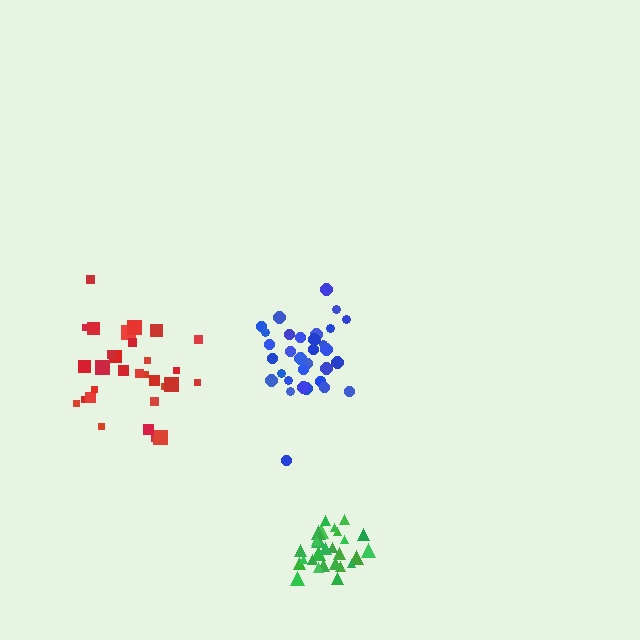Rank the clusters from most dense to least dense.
green, blue, red.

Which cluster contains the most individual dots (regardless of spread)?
Blue (33).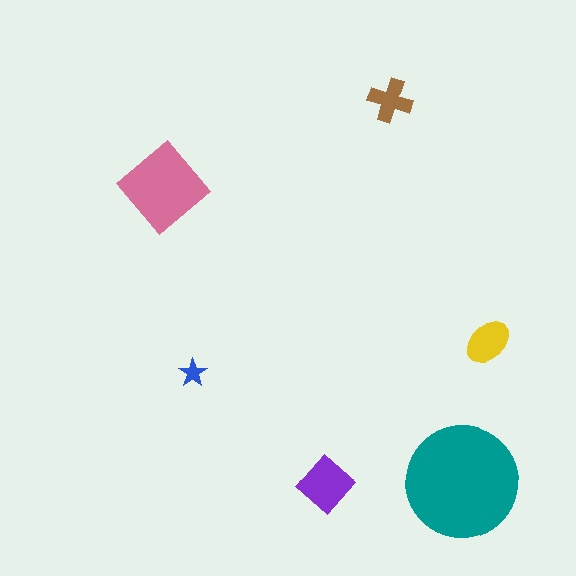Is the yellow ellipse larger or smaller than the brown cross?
Larger.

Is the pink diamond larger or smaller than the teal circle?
Smaller.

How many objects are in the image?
There are 6 objects in the image.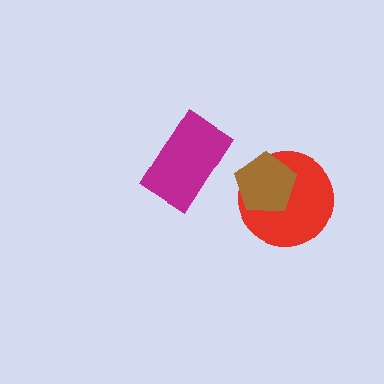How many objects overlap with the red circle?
1 object overlaps with the red circle.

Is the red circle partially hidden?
Yes, it is partially covered by another shape.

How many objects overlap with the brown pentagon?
1 object overlaps with the brown pentagon.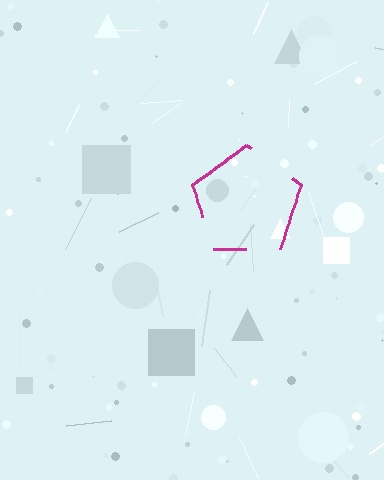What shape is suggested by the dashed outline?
The dashed outline suggests a pentagon.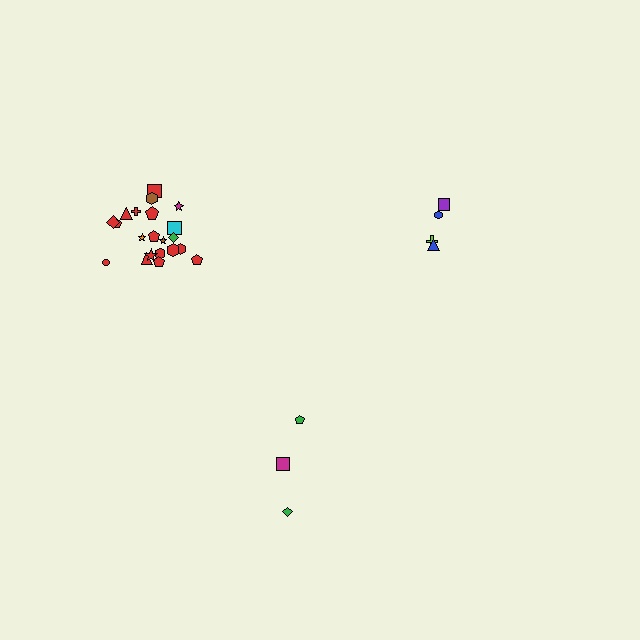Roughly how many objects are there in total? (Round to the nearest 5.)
Roughly 30 objects in total.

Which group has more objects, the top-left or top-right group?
The top-left group.